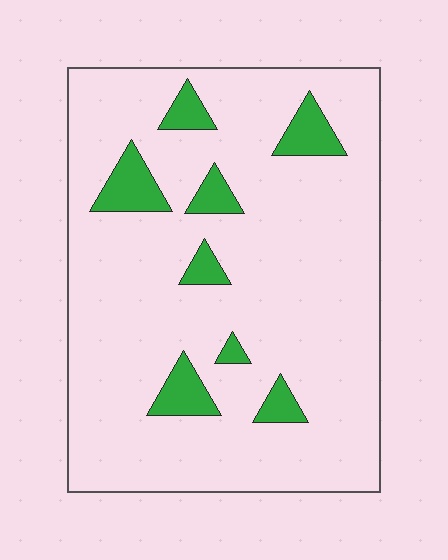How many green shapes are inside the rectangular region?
8.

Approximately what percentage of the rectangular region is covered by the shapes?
Approximately 10%.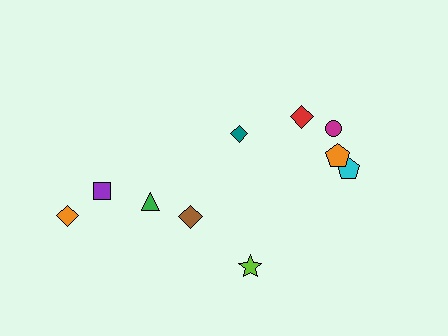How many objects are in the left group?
There are 4 objects.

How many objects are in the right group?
There are 6 objects.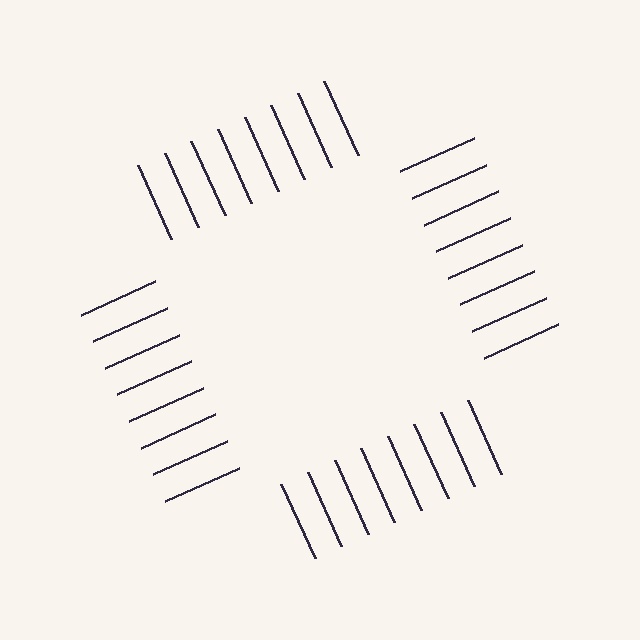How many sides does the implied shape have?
4 sides — the line-ends trace a square.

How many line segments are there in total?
32 — 8 along each of the 4 edges.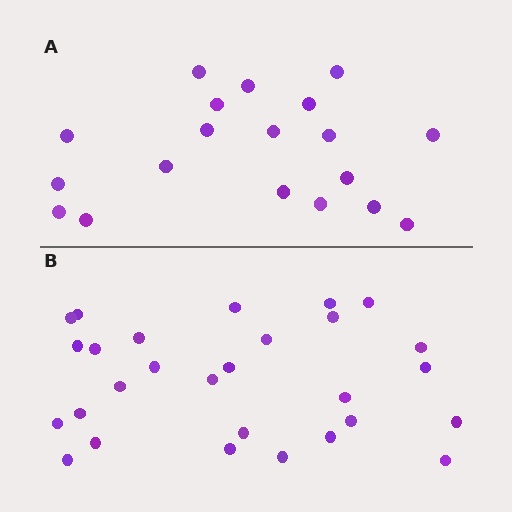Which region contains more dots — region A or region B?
Region B (the bottom region) has more dots.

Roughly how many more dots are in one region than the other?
Region B has roughly 8 or so more dots than region A.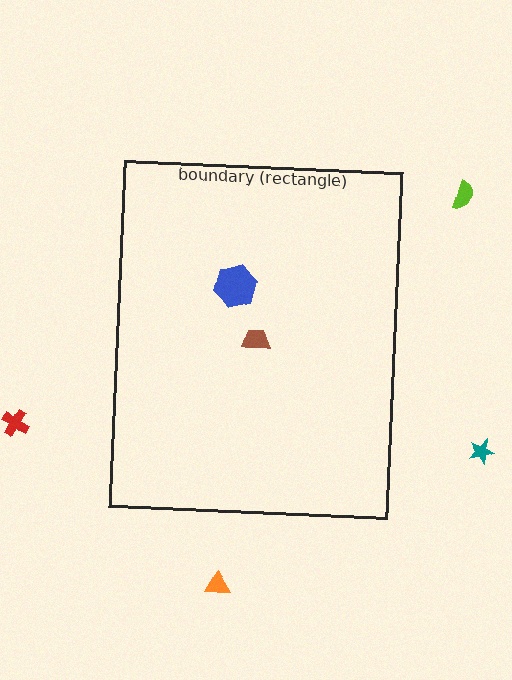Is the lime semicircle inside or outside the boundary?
Outside.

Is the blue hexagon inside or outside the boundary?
Inside.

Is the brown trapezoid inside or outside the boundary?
Inside.